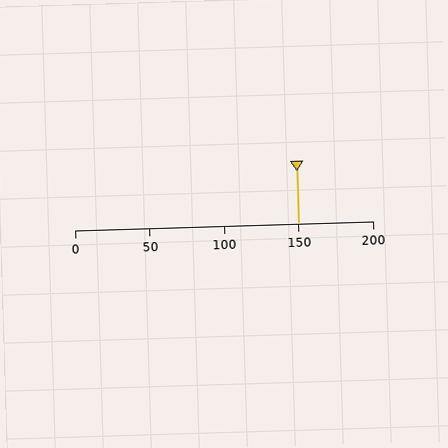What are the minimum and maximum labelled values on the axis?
The axis runs from 0 to 200.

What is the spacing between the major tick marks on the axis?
The major ticks are spaced 50 apart.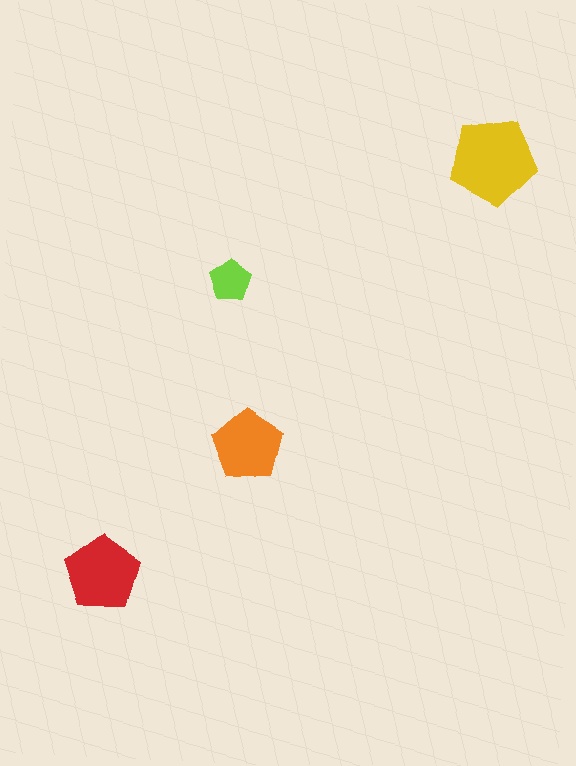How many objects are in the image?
There are 4 objects in the image.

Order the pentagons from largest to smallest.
the yellow one, the red one, the orange one, the lime one.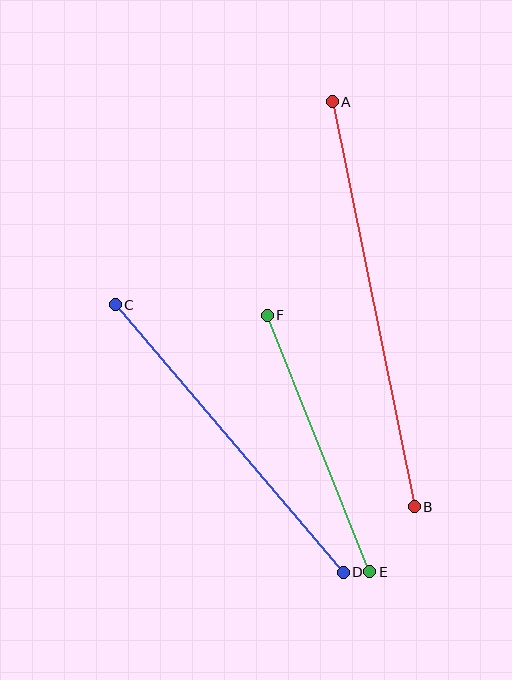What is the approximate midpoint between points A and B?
The midpoint is at approximately (373, 304) pixels.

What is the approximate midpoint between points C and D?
The midpoint is at approximately (229, 438) pixels.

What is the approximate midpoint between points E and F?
The midpoint is at approximately (318, 443) pixels.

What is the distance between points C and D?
The distance is approximately 352 pixels.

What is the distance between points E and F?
The distance is approximately 276 pixels.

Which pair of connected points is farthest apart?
Points A and B are farthest apart.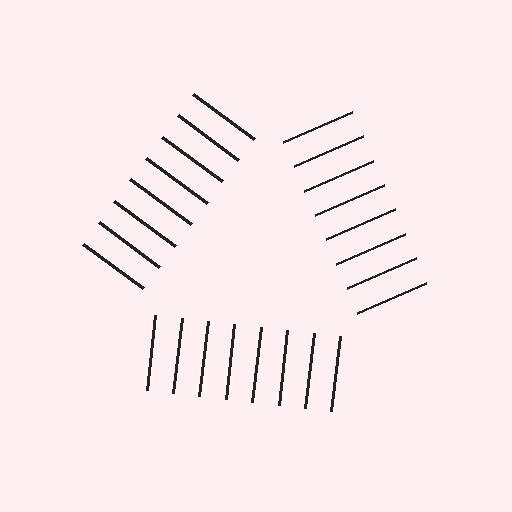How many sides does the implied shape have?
3 sides — the line-ends trace a triangle.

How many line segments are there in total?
24 — 8 along each of the 3 edges.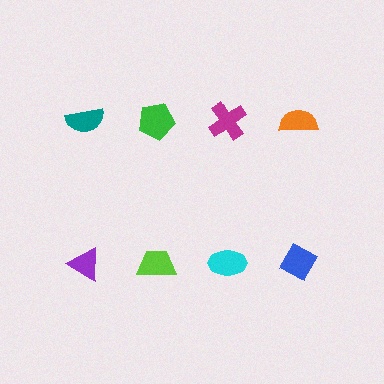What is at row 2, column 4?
A blue diamond.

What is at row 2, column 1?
A purple triangle.